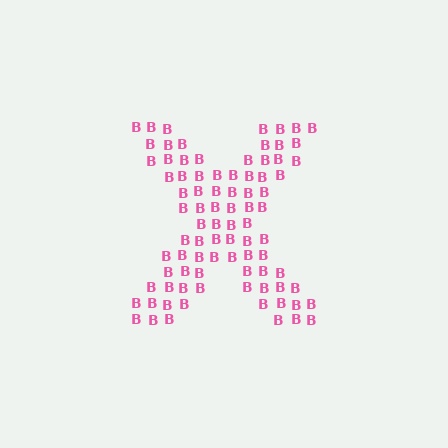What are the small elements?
The small elements are letter B's.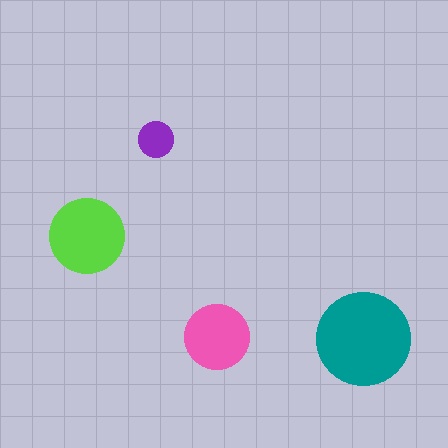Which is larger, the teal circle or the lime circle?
The teal one.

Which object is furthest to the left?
The lime circle is leftmost.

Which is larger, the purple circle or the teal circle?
The teal one.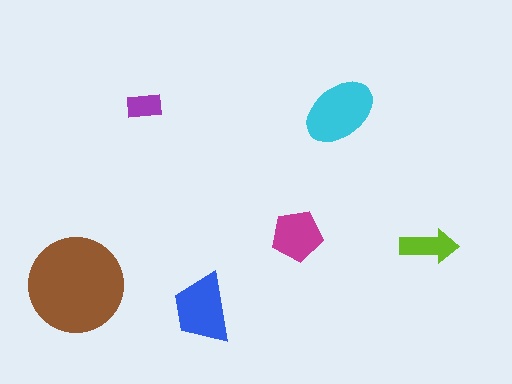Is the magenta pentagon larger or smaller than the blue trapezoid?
Smaller.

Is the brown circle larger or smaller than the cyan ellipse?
Larger.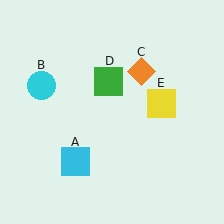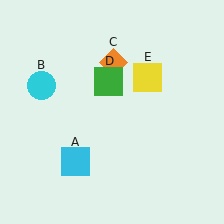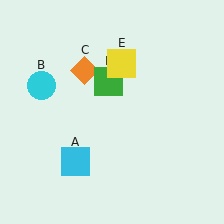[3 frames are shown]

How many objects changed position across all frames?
2 objects changed position: orange diamond (object C), yellow square (object E).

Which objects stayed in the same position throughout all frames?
Cyan square (object A) and cyan circle (object B) and green square (object D) remained stationary.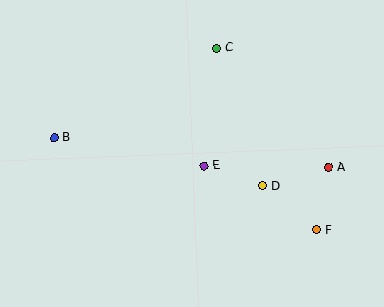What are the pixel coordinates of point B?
Point B is at (55, 138).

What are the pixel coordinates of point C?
Point C is at (216, 48).